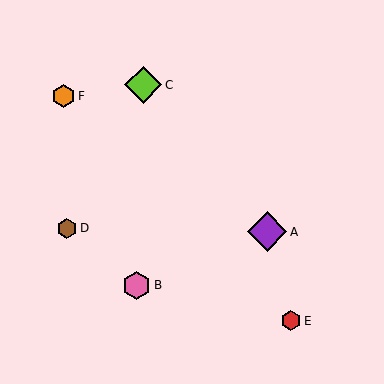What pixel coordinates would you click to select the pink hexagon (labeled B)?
Click at (137, 285) to select the pink hexagon B.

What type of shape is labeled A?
Shape A is a purple diamond.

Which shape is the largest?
The purple diamond (labeled A) is the largest.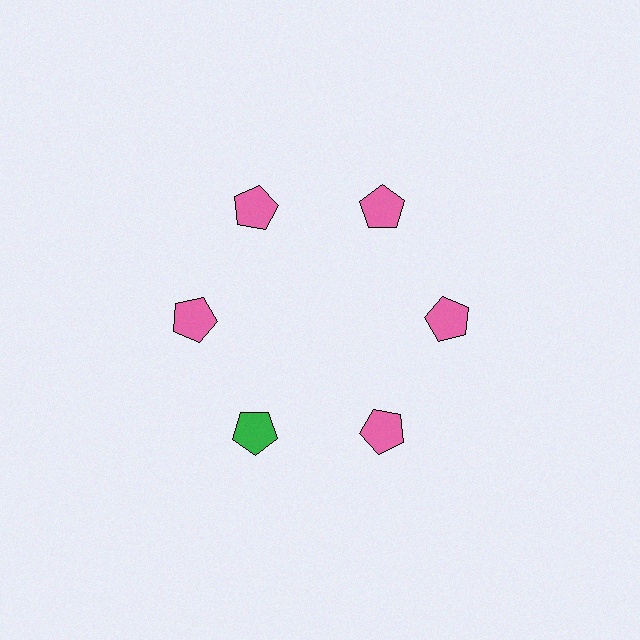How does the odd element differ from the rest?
It has a different color: green instead of pink.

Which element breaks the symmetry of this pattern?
The green pentagon at roughly the 7 o'clock position breaks the symmetry. All other shapes are pink pentagons.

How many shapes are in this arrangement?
There are 6 shapes arranged in a ring pattern.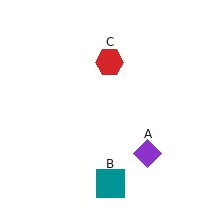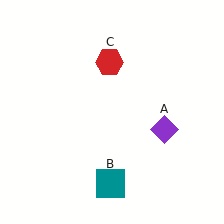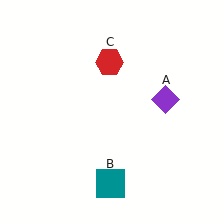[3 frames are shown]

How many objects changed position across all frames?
1 object changed position: purple diamond (object A).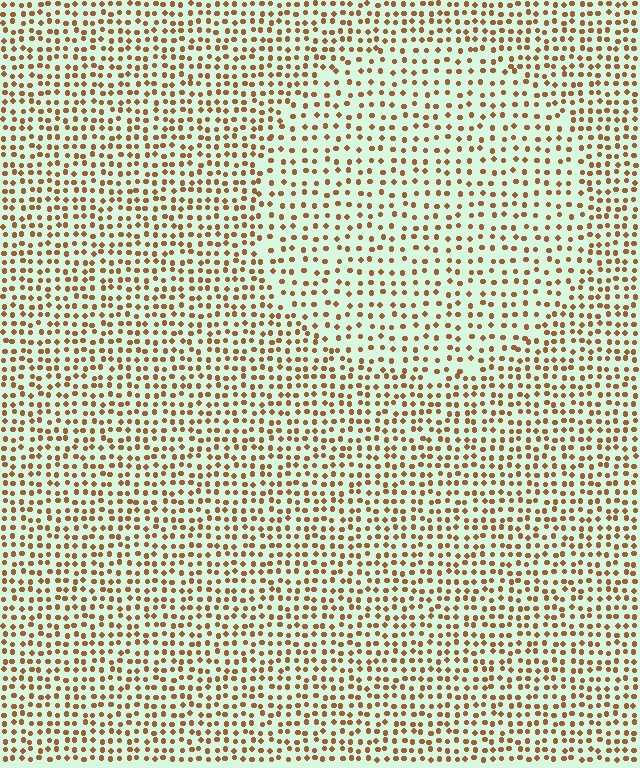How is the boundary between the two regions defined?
The boundary is defined by a change in element density (approximately 1.6x ratio). All elements are the same color, size, and shape.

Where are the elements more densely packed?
The elements are more densely packed outside the circle boundary.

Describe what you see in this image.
The image contains small brown elements arranged at two different densities. A circle-shaped region is visible where the elements are less densely packed than the surrounding area.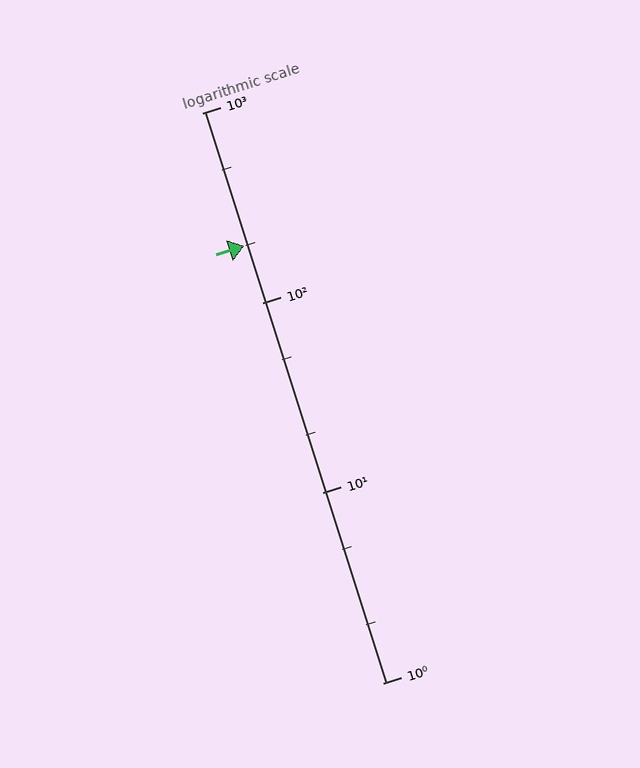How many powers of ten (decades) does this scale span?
The scale spans 3 decades, from 1 to 1000.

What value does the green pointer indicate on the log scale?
The pointer indicates approximately 200.